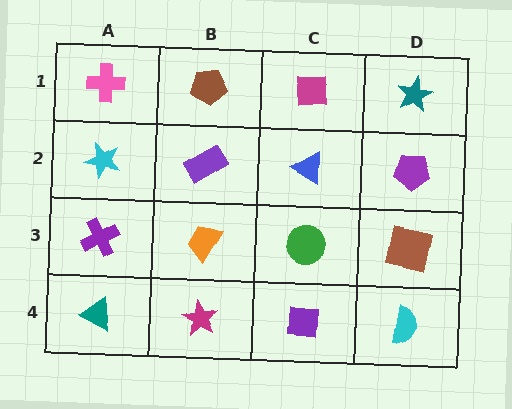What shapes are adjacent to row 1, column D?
A purple pentagon (row 2, column D), a magenta square (row 1, column C).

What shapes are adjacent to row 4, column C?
A green circle (row 3, column C), a magenta star (row 4, column B), a cyan semicircle (row 4, column D).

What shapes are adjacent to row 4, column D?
A brown square (row 3, column D), a purple square (row 4, column C).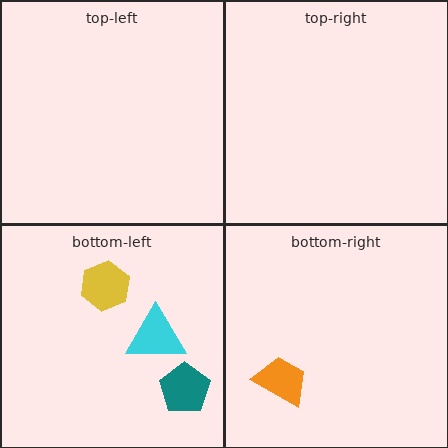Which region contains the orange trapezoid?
The bottom-right region.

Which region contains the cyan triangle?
The bottom-left region.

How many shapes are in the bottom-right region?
1.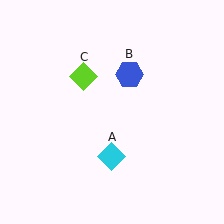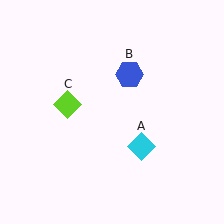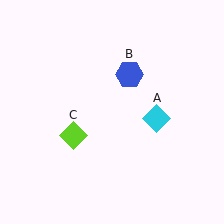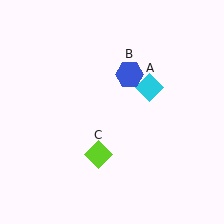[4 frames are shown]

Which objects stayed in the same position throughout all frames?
Blue hexagon (object B) remained stationary.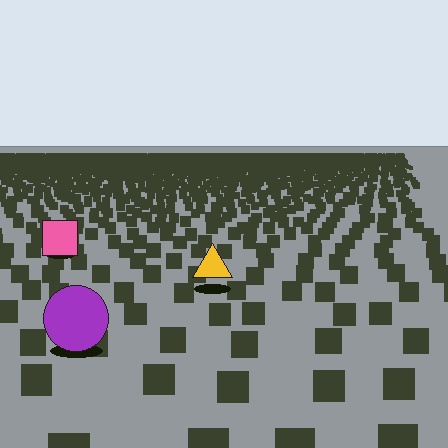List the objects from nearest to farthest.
From nearest to farthest: the purple circle, the yellow triangle, the pink square.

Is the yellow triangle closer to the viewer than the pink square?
Yes. The yellow triangle is closer — you can tell from the texture gradient: the ground texture is coarser near it.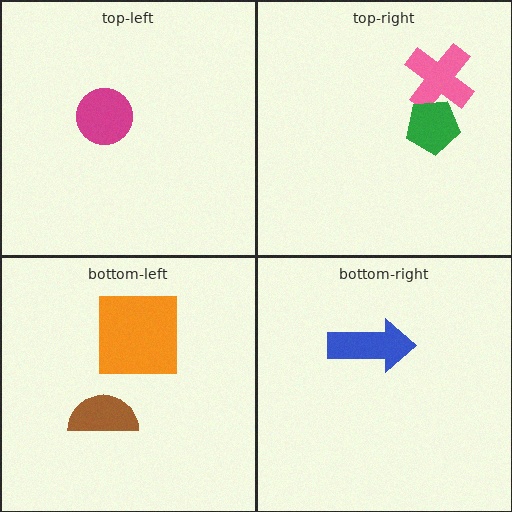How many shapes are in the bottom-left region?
2.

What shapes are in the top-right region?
The pink cross, the green pentagon.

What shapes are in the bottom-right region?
The blue arrow.